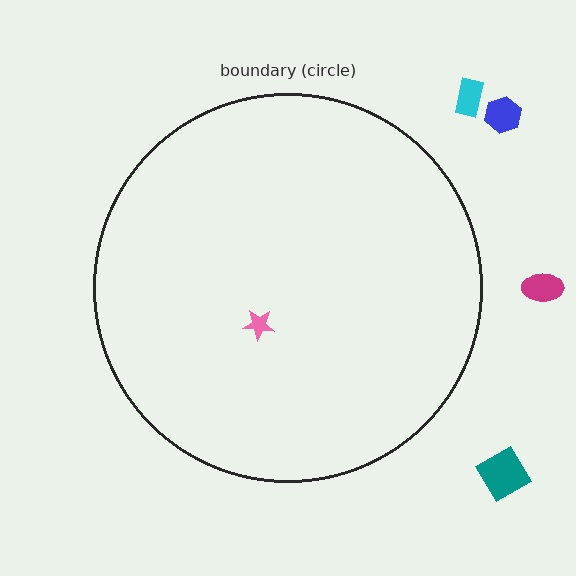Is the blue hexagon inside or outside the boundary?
Outside.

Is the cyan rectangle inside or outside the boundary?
Outside.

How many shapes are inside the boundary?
1 inside, 4 outside.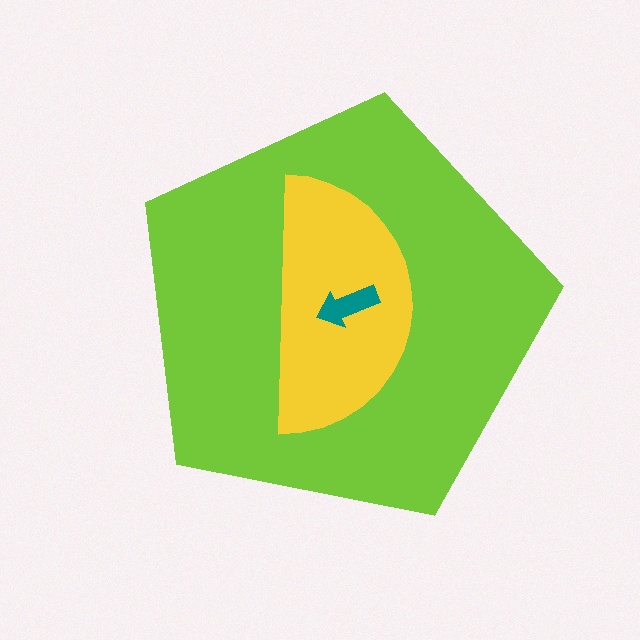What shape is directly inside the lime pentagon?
The yellow semicircle.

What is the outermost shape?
The lime pentagon.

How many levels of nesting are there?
3.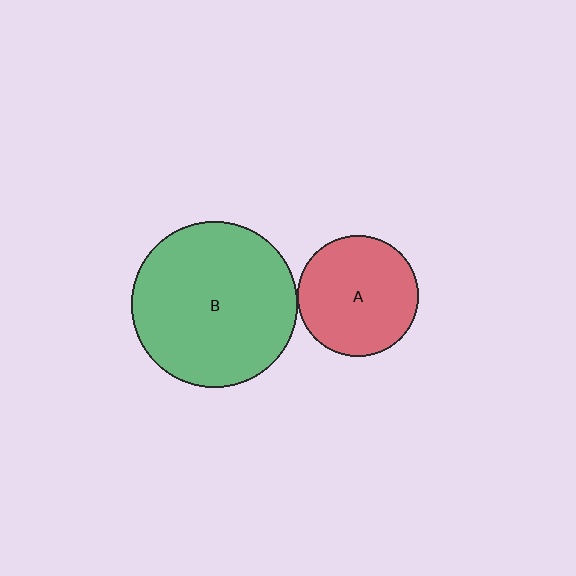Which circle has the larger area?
Circle B (green).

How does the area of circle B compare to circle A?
Approximately 1.9 times.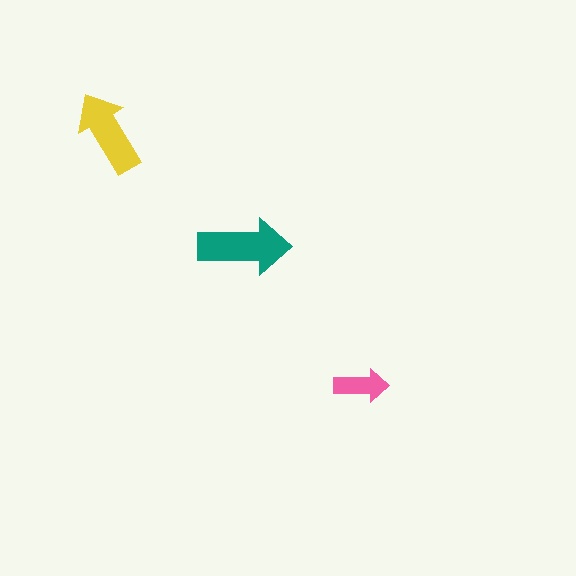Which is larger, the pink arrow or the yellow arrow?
The yellow one.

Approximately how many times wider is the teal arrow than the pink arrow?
About 1.5 times wider.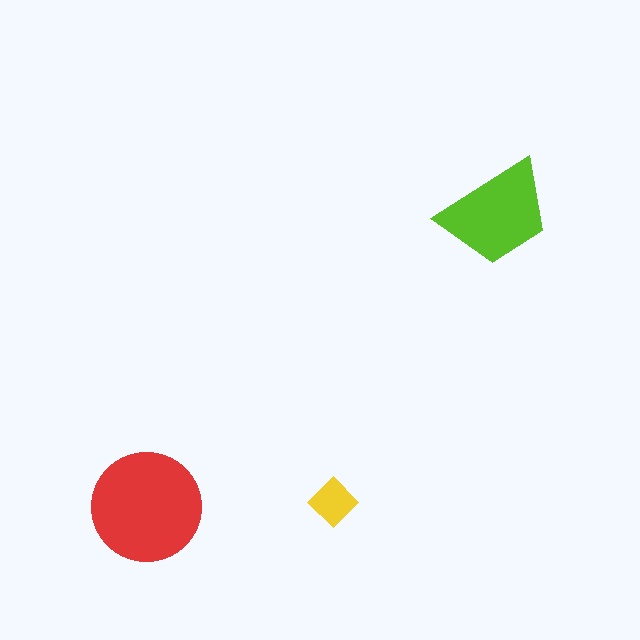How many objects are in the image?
There are 3 objects in the image.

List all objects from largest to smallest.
The red circle, the lime trapezoid, the yellow diamond.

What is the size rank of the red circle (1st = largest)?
1st.